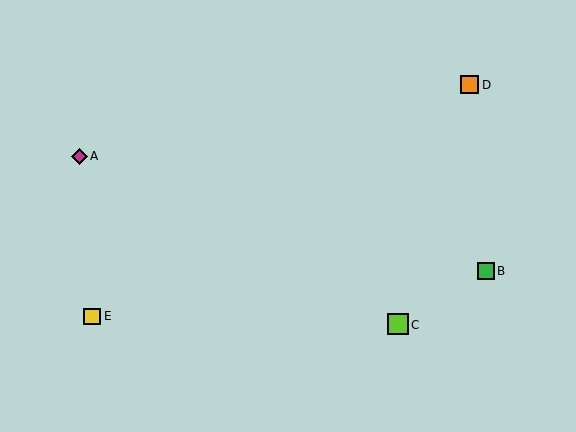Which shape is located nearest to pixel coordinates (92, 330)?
The yellow square (labeled E) at (92, 316) is nearest to that location.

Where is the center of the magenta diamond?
The center of the magenta diamond is at (79, 156).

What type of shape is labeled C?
Shape C is a lime square.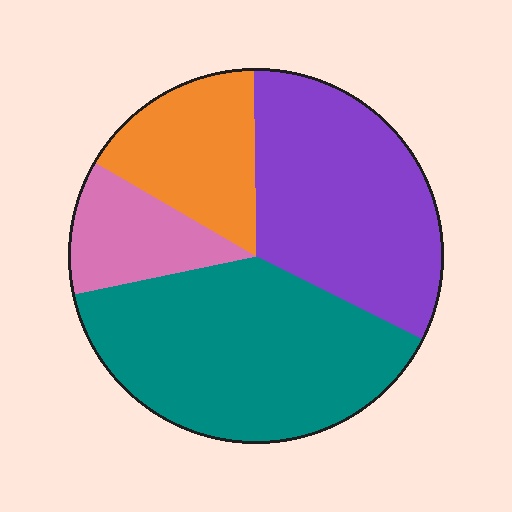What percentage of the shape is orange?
Orange takes up less than a sixth of the shape.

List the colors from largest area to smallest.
From largest to smallest: teal, purple, orange, pink.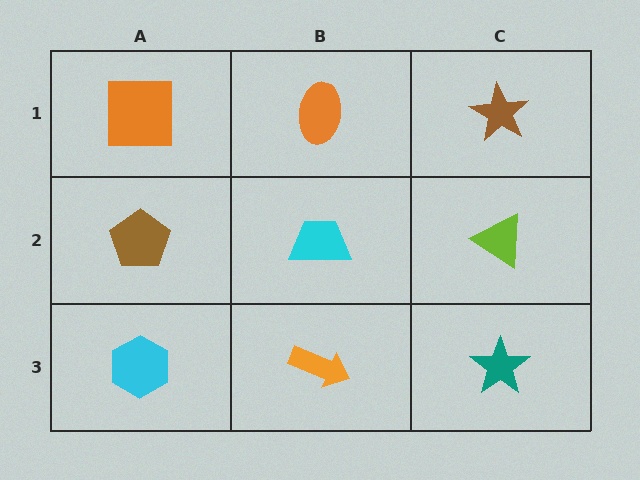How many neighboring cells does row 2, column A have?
3.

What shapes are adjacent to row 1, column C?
A lime triangle (row 2, column C), an orange ellipse (row 1, column B).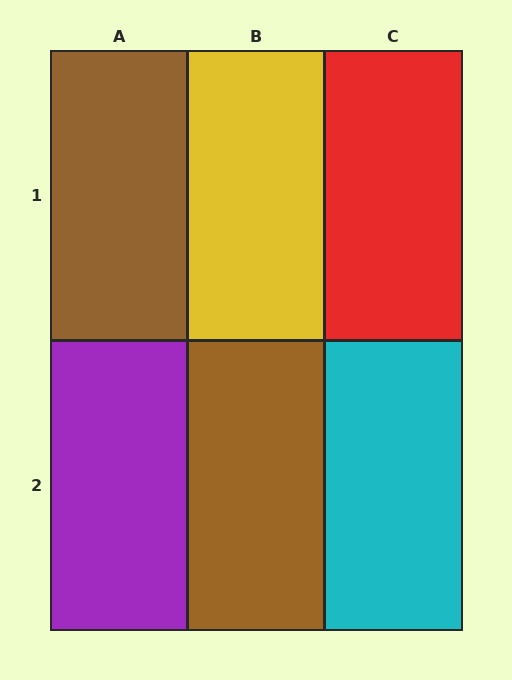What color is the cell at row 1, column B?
Yellow.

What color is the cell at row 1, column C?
Red.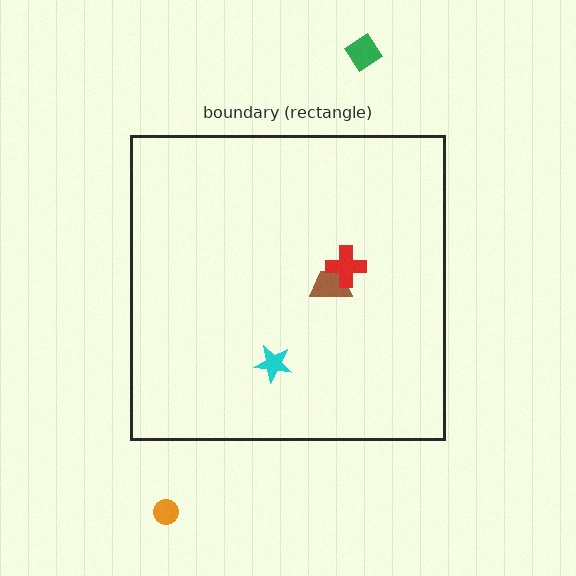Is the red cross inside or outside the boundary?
Inside.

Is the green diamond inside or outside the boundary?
Outside.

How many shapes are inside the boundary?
3 inside, 2 outside.